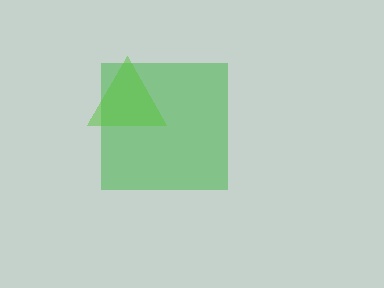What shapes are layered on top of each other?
The layered shapes are: a green square, a lime triangle.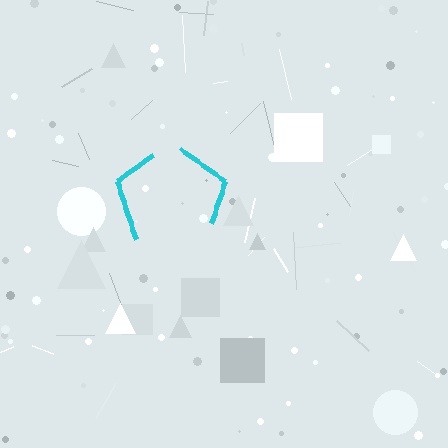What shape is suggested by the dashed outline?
The dashed outline suggests a pentagon.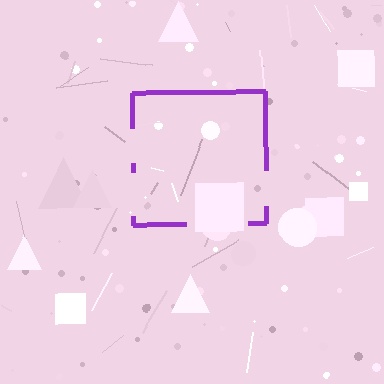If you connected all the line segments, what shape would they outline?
They would outline a square.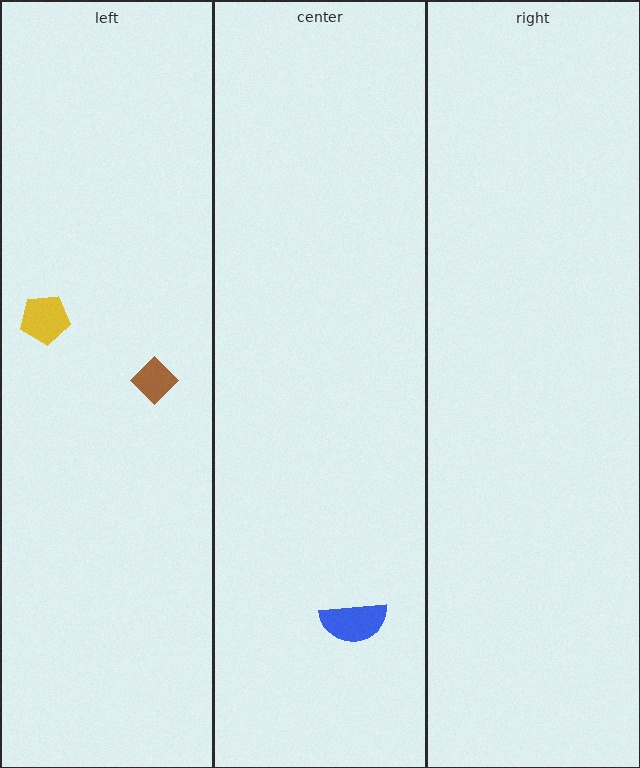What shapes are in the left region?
The brown diamond, the yellow pentagon.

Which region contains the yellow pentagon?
The left region.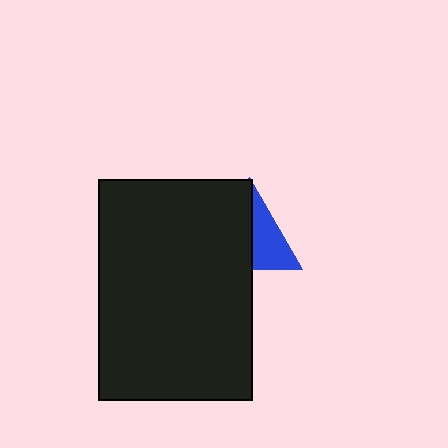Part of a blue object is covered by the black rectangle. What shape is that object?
It is a triangle.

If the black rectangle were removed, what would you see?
You would see the complete blue triangle.